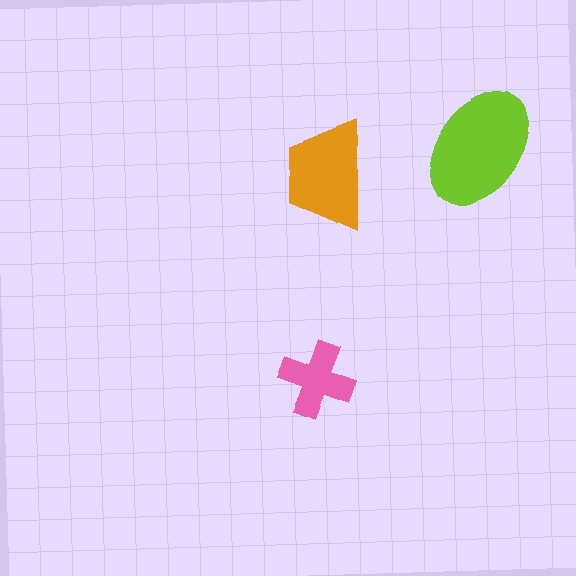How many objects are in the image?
There are 3 objects in the image.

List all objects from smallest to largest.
The pink cross, the orange trapezoid, the lime ellipse.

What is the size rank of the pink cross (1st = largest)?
3rd.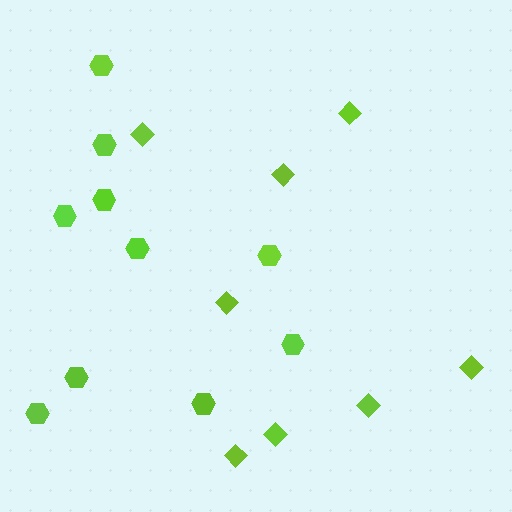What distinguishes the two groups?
There are 2 groups: one group of hexagons (10) and one group of diamonds (8).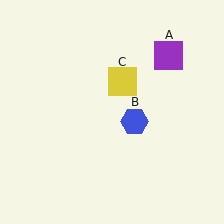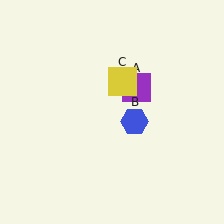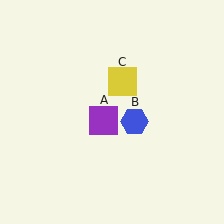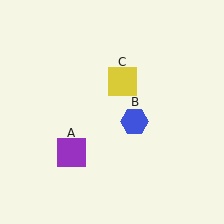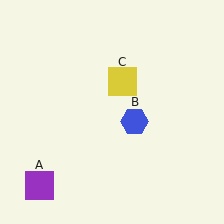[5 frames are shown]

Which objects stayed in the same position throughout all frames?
Blue hexagon (object B) and yellow square (object C) remained stationary.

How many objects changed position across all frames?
1 object changed position: purple square (object A).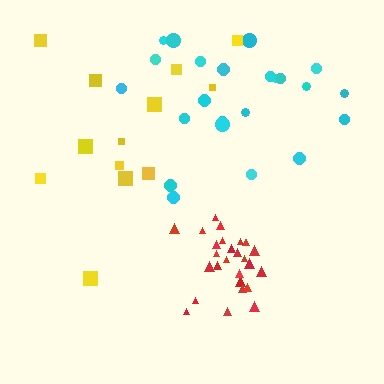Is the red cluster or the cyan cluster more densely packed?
Red.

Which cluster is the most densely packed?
Red.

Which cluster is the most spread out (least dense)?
Yellow.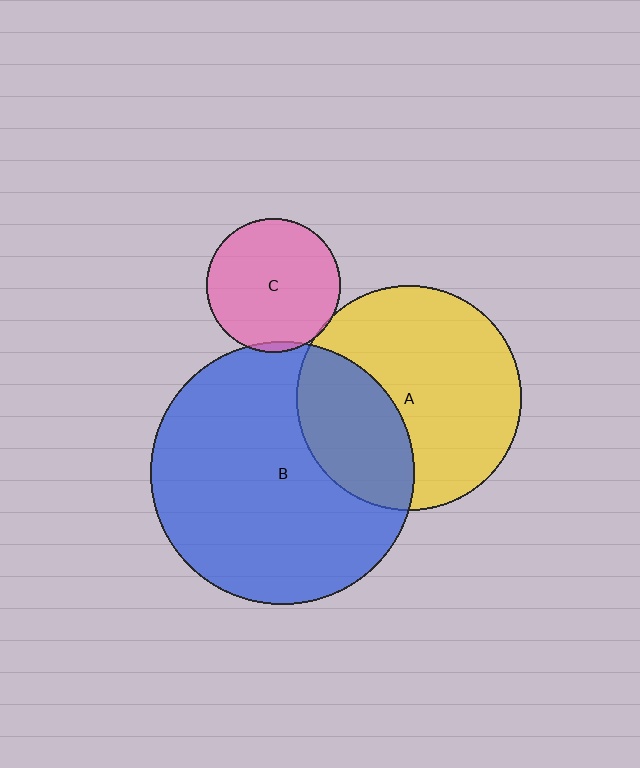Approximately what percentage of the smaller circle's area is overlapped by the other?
Approximately 35%.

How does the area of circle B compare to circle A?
Approximately 1.4 times.